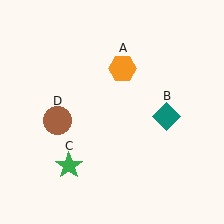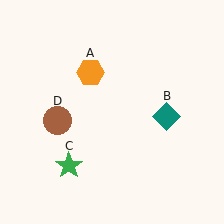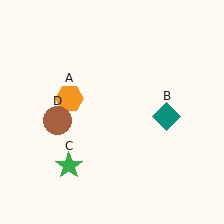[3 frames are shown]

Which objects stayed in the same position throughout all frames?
Teal diamond (object B) and green star (object C) and brown circle (object D) remained stationary.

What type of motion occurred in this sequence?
The orange hexagon (object A) rotated counterclockwise around the center of the scene.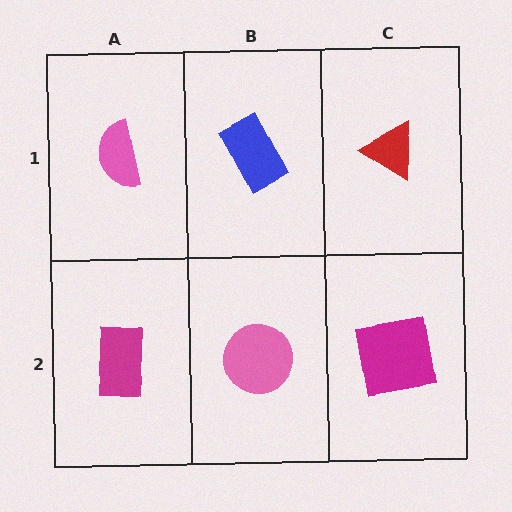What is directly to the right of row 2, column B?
A magenta square.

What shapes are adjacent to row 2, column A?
A pink semicircle (row 1, column A), a pink circle (row 2, column B).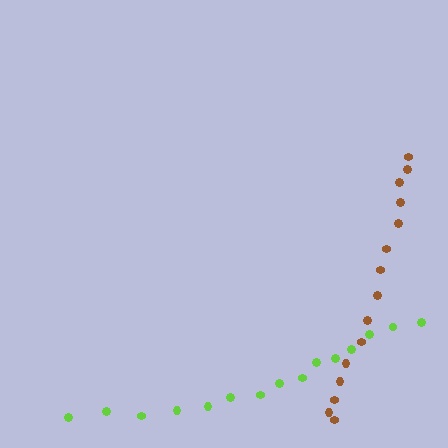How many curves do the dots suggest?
There are 2 distinct paths.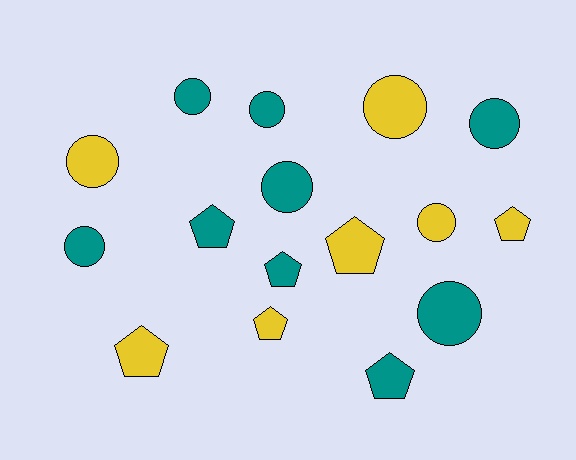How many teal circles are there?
There are 6 teal circles.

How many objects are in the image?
There are 16 objects.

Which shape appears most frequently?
Circle, with 9 objects.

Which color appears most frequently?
Teal, with 9 objects.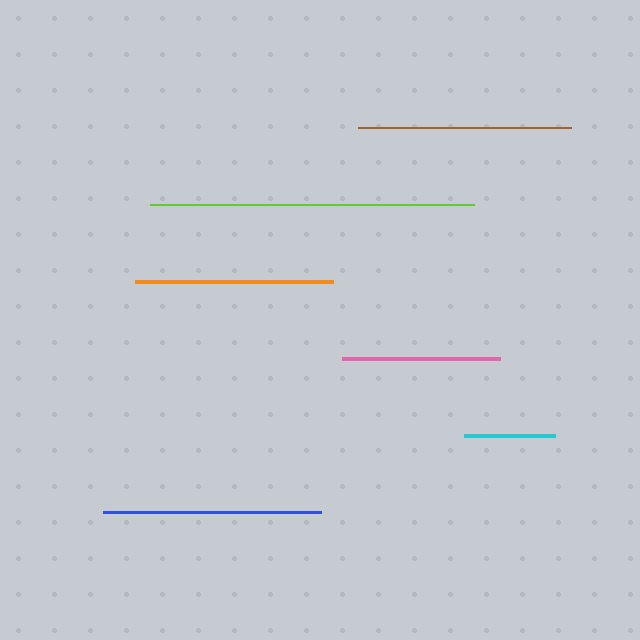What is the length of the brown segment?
The brown segment is approximately 214 pixels long.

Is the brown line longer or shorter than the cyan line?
The brown line is longer than the cyan line.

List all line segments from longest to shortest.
From longest to shortest: lime, blue, brown, orange, pink, cyan.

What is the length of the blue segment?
The blue segment is approximately 218 pixels long.